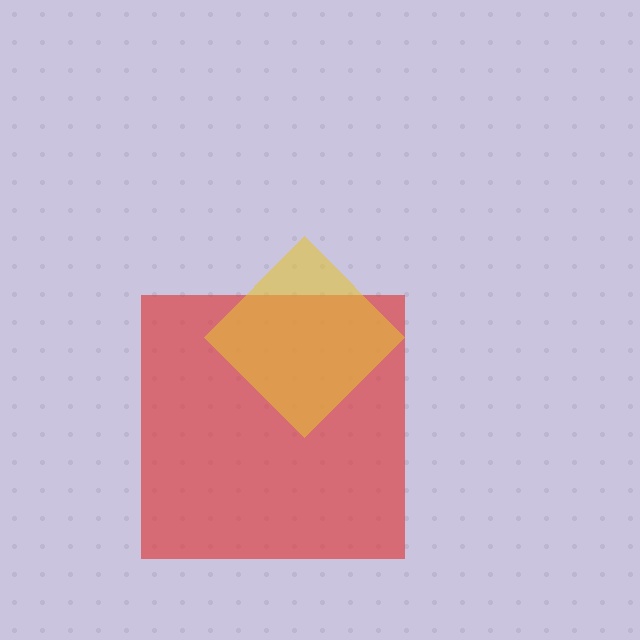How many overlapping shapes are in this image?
There are 2 overlapping shapes in the image.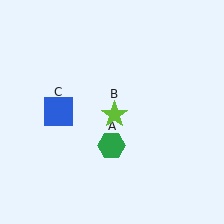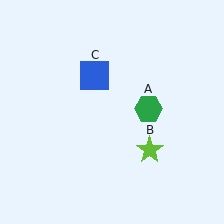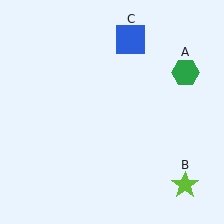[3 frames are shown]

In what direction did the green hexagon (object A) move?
The green hexagon (object A) moved up and to the right.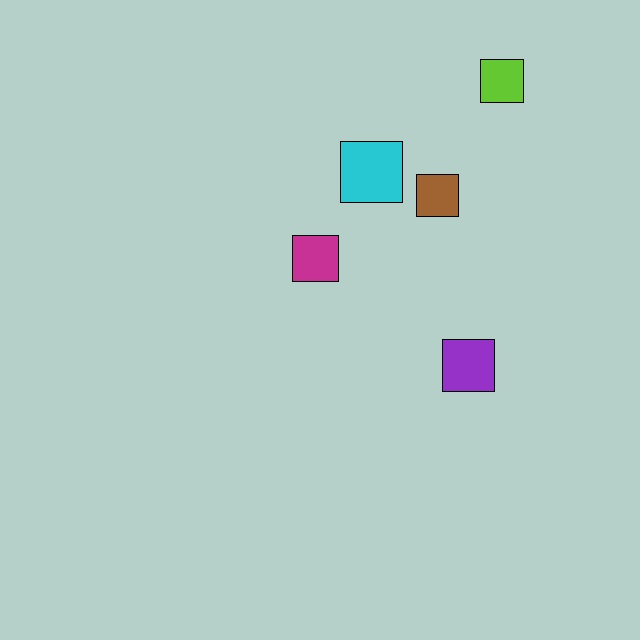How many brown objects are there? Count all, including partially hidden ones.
There is 1 brown object.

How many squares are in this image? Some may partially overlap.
There are 5 squares.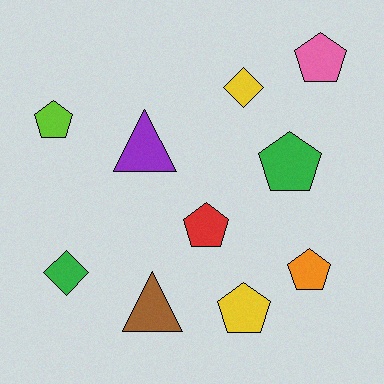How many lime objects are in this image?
There is 1 lime object.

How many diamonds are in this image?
There are 2 diamonds.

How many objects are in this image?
There are 10 objects.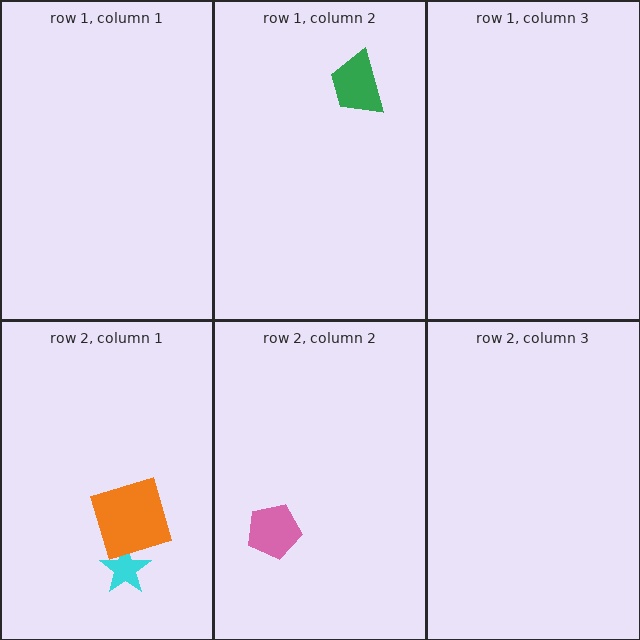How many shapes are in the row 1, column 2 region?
1.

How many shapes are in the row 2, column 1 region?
2.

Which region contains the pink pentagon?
The row 2, column 2 region.